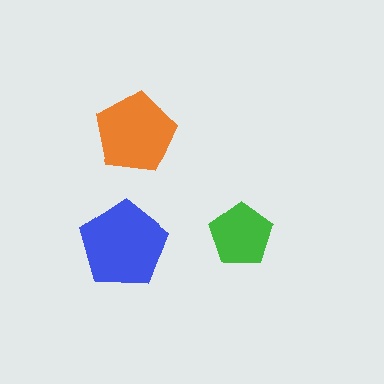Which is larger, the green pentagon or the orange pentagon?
The orange one.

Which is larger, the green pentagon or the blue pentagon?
The blue one.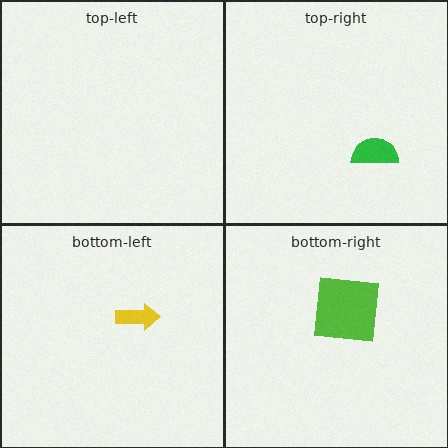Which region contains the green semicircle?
The top-right region.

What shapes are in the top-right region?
The green semicircle.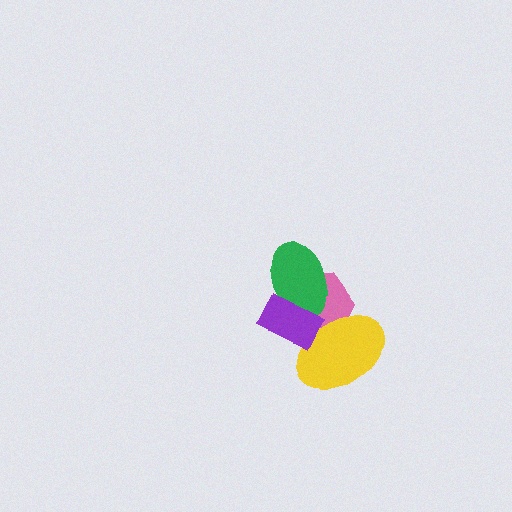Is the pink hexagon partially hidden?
Yes, it is partially covered by another shape.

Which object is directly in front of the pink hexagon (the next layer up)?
The green ellipse is directly in front of the pink hexagon.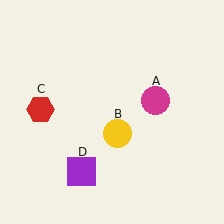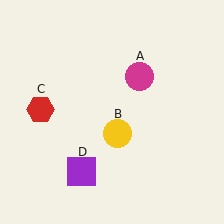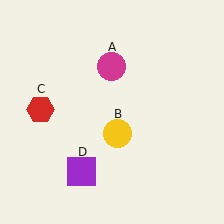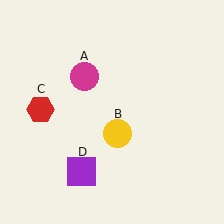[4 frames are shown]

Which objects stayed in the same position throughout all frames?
Yellow circle (object B) and red hexagon (object C) and purple square (object D) remained stationary.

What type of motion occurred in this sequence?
The magenta circle (object A) rotated counterclockwise around the center of the scene.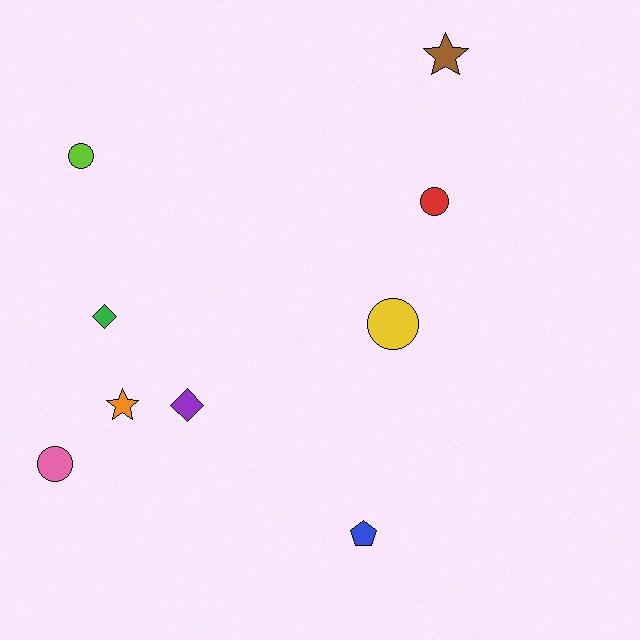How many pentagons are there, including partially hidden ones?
There is 1 pentagon.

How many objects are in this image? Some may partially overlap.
There are 9 objects.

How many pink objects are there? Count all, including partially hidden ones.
There is 1 pink object.